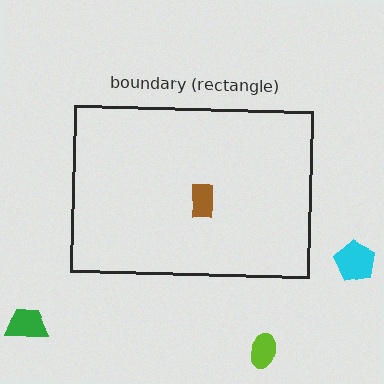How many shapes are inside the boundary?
1 inside, 3 outside.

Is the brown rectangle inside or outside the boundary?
Inside.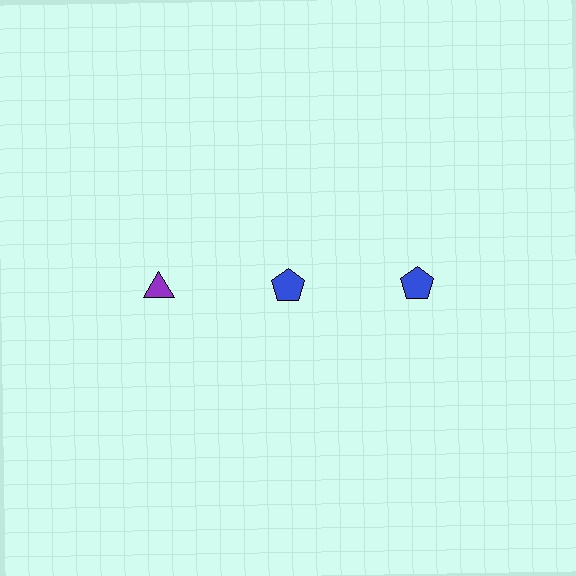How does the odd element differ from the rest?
It differs in both color (purple instead of blue) and shape (triangle instead of pentagon).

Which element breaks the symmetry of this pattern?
The purple triangle in the top row, leftmost column breaks the symmetry. All other shapes are blue pentagons.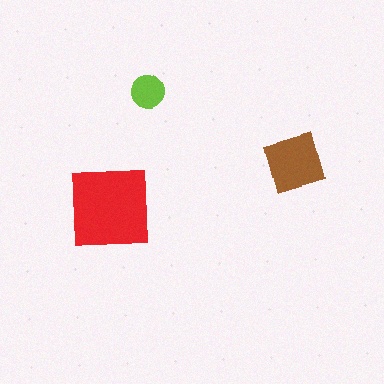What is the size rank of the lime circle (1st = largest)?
3rd.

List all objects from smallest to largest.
The lime circle, the brown diamond, the red square.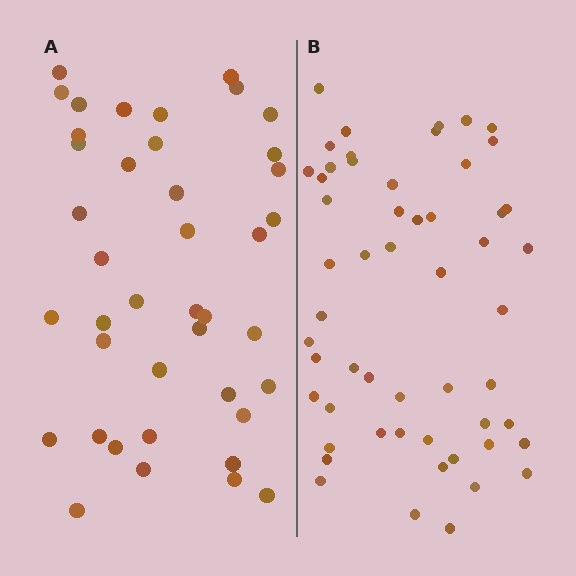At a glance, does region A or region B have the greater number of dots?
Region B (the right region) has more dots.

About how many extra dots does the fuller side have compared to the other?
Region B has approximately 15 more dots than region A.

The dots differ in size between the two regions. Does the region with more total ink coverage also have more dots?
No. Region A has more total ink coverage because its dots are larger, but region B actually contains more individual dots. Total area can be misleading — the number of items is what matters here.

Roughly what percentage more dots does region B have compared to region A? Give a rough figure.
About 30% more.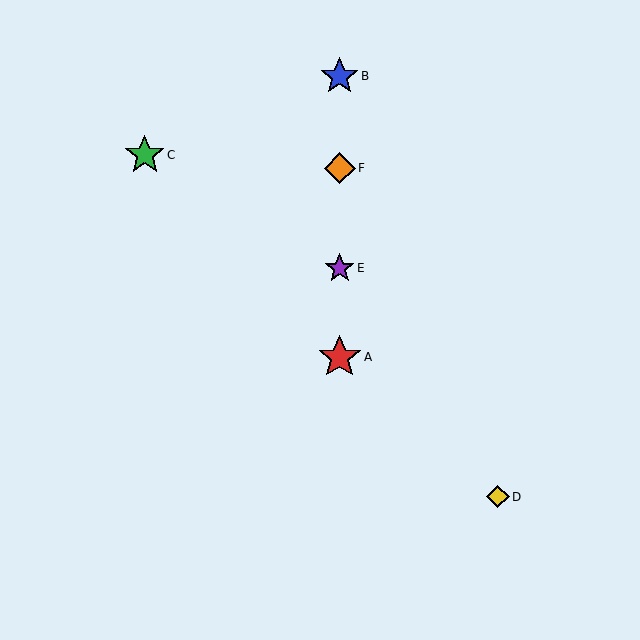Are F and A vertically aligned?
Yes, both are at x≈340.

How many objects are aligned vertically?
4 objects (A, B, E, F) are aligned vertically.